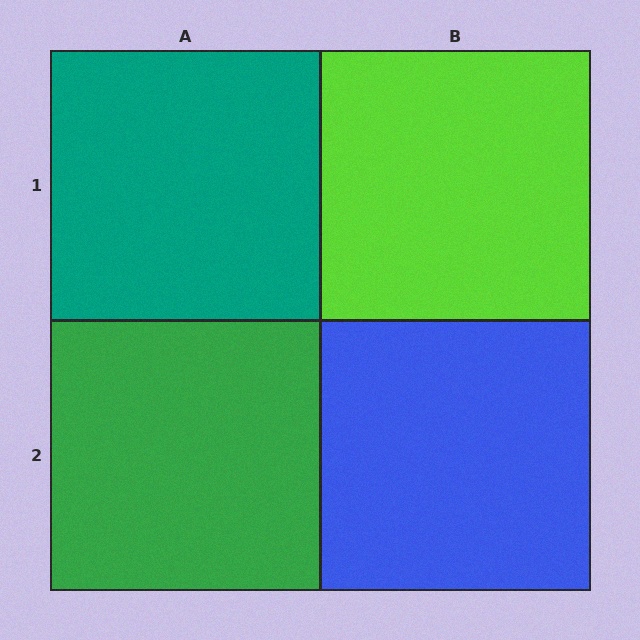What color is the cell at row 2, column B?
Blue.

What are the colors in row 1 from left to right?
Teal, lime.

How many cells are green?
1 cell is green.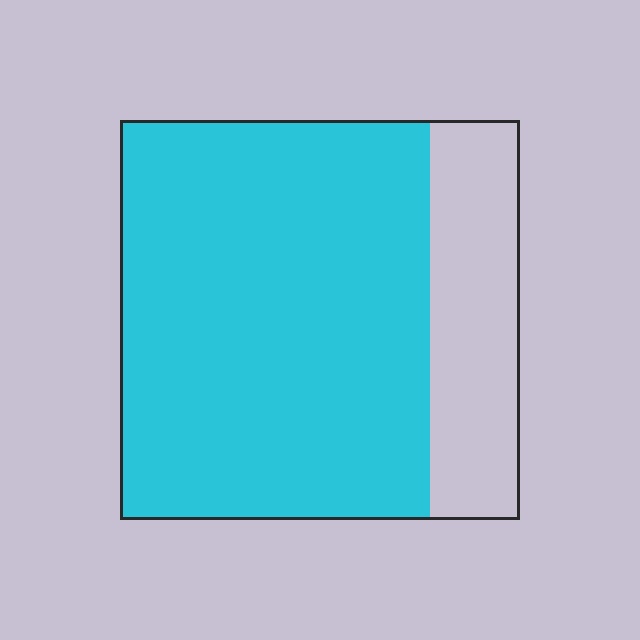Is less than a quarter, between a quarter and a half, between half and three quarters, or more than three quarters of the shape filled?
More than three quarters.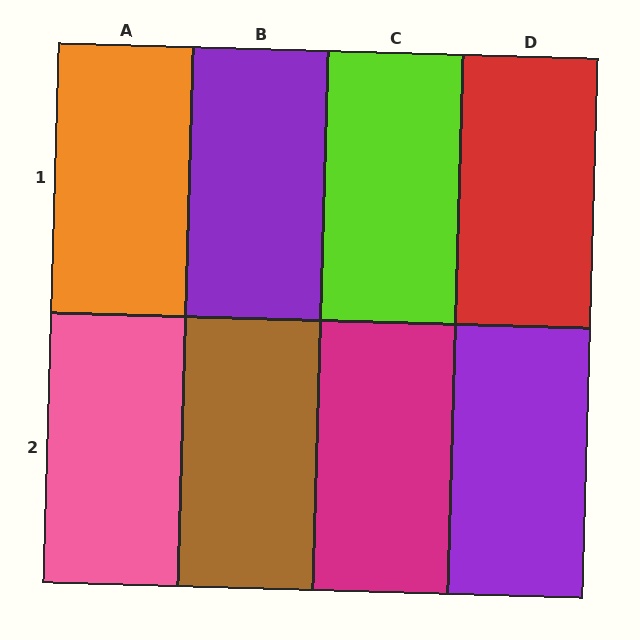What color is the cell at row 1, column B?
Purple.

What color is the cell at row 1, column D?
Red.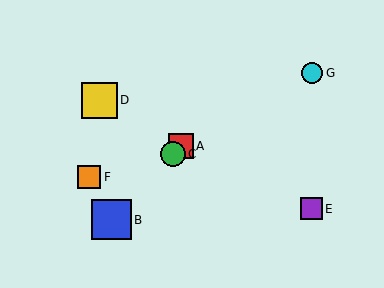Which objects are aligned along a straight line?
Objects A, B, C are aligned along a straight line.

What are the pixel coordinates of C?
Object C is at (173, 154).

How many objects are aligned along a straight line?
3 objects (A, B, C) are aligned along a straight line.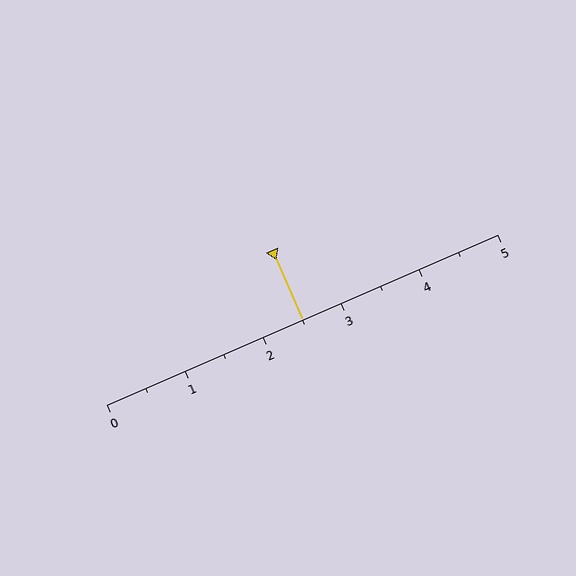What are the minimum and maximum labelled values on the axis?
The axis runs from 0 to 5.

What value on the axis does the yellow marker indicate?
The marker indicates approximately 2.5.